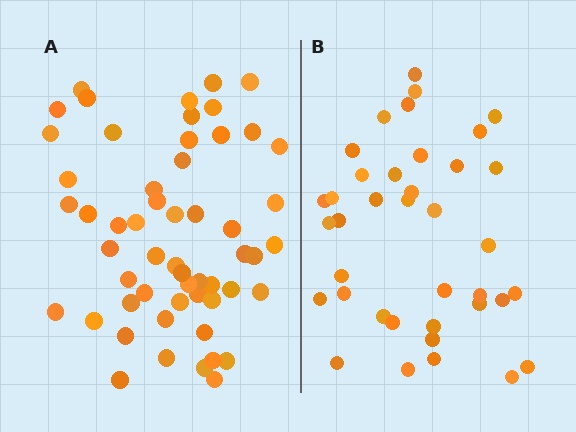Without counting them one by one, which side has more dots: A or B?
Region A (the left region) has more dots.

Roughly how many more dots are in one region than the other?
Region A has approximately 15 more dots than region B.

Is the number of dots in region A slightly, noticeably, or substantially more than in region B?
Region A has noticeably more, but not dramatically so. The ratio is roughly 1.4 to 1.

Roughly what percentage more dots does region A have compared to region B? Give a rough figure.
About 45% more.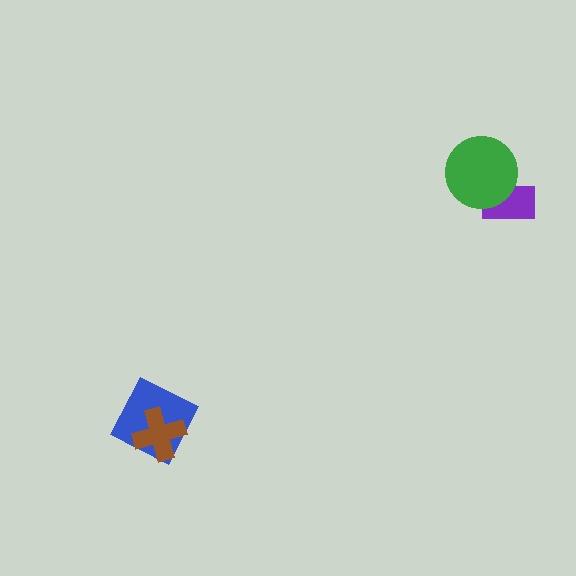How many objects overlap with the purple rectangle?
1 object overlaps with the purple rectangle.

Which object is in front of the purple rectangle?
The green circle is in front of the purple rectangle.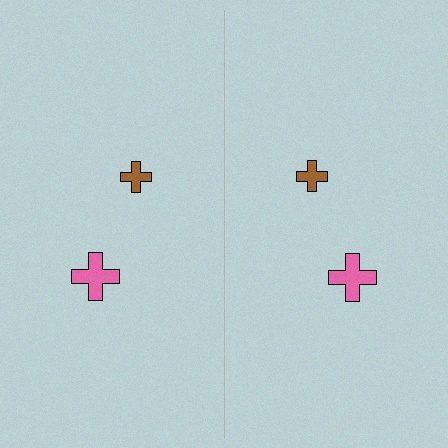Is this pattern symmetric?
Yes, this pattern has bilateral (reflection) symmetry.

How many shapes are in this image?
There are 4 shapes in this image.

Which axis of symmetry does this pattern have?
The pattern has a vertical axis of symmetry running through the center of the image.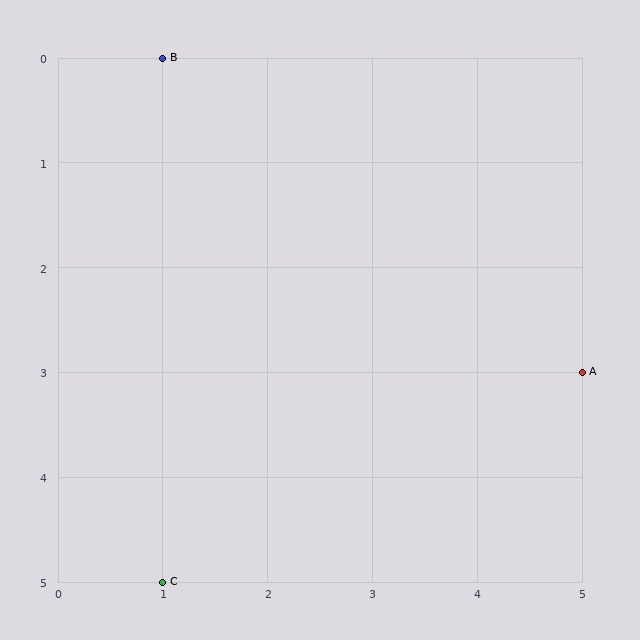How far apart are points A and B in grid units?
Points A and B are 4 columns and 3 rows apart (about 5.0 grid units diagonally).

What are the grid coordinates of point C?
Point C is at grid coordinates (1, 5).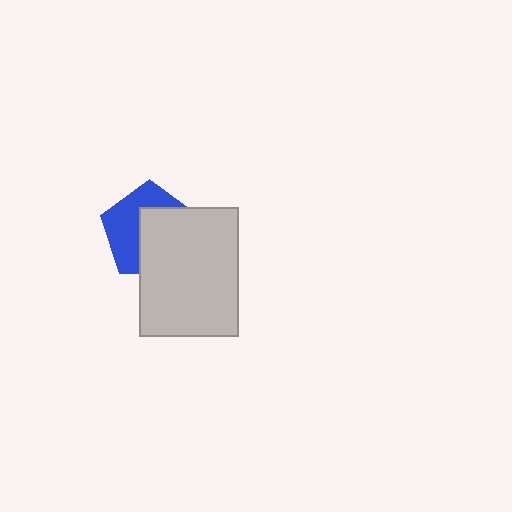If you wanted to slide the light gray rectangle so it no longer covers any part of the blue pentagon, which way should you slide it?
Slide it toward the lower-right — that is the most direct way to separate the two shapes.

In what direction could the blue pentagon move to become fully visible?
The blue pentagon could move toward the upper-left. That would shift it out from behind the light gray rectangle entirely.